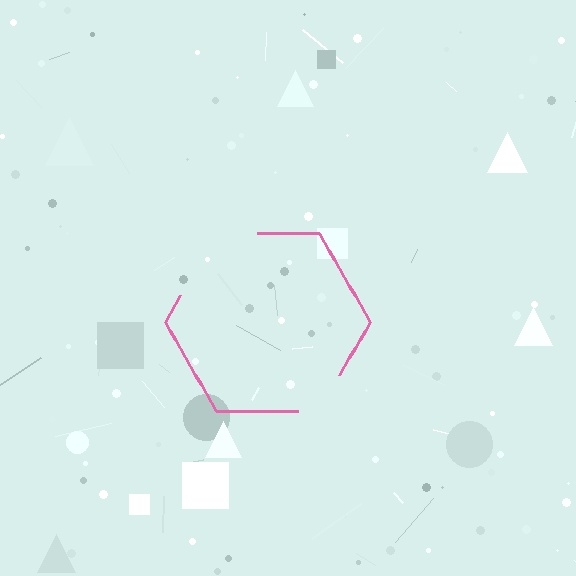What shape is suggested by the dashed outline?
The dashed outline suggests a hexagon.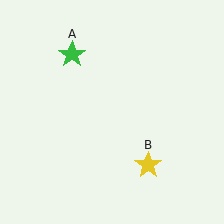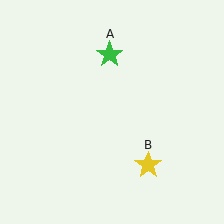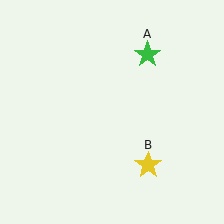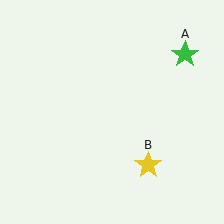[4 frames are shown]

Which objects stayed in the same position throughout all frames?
Yellow star (object B) remained stationary.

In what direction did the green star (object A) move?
The green star (object A) moved right.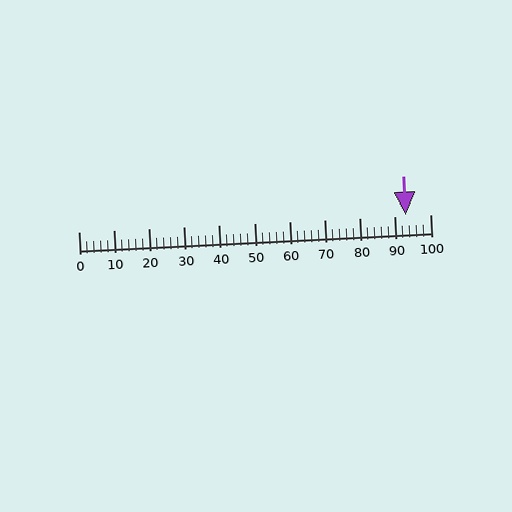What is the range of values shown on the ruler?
The ruler shows values from 0 to 100.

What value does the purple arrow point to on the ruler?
The purple arrow points to approximately 93.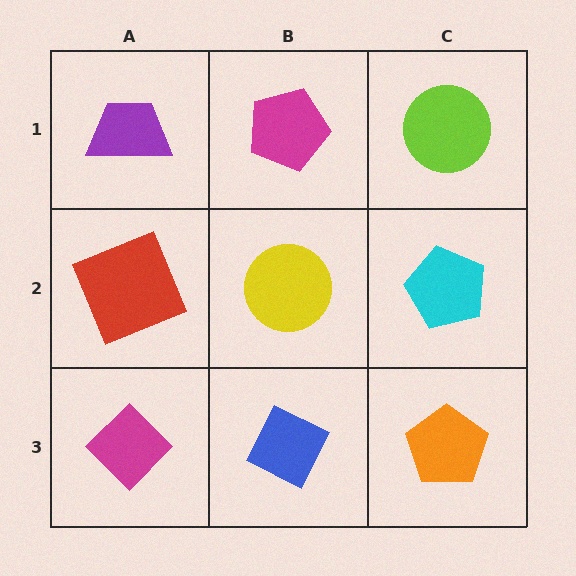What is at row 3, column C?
An orange pentagon.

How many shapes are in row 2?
3 shapes.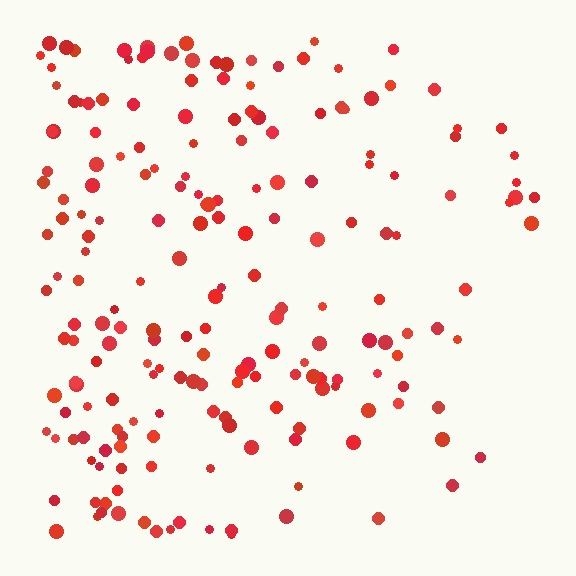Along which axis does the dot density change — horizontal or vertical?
Horizontal.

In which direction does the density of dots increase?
From right to left, with the left side densest.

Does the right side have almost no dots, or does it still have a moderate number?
Still a moderate number, just noticeably fewer than the left.